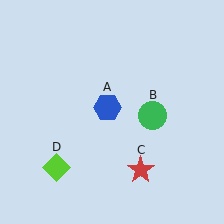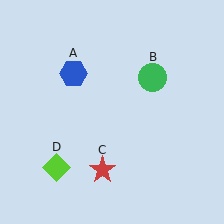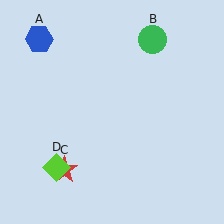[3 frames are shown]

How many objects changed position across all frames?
3 objects changed position: blue hexagon (object A), green circle (object B), red star (object C).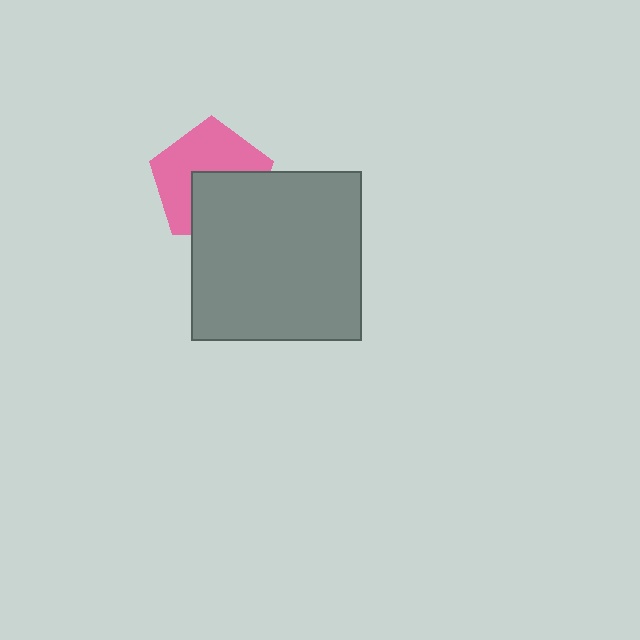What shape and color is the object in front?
The object in front is a gray square.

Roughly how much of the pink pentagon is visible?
About half of it is visible (roughly 58%).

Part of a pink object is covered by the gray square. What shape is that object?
It is a pentagon.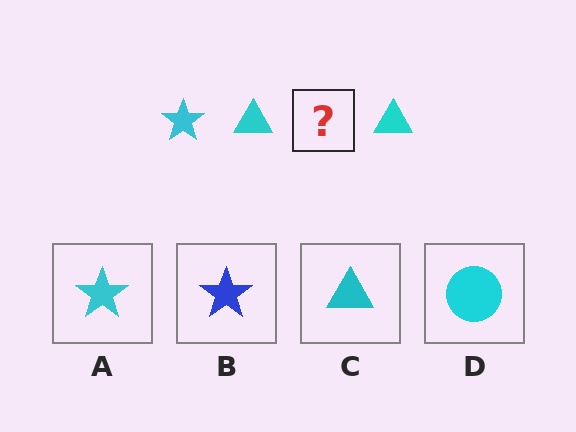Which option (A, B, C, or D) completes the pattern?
A.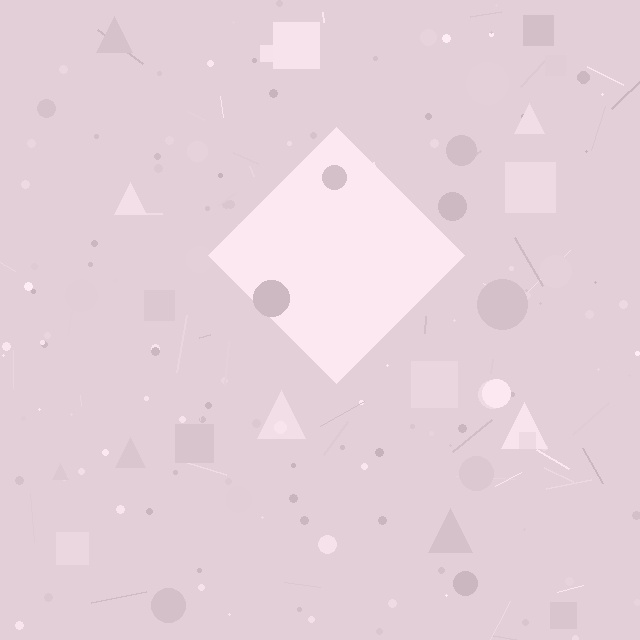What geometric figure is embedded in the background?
A diamond is embedded in the background.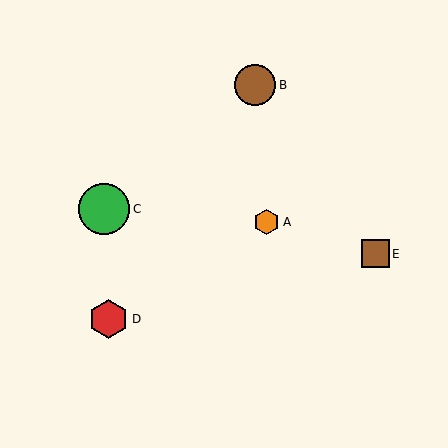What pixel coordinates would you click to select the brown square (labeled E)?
Click at (375, 254) to select the brown square E.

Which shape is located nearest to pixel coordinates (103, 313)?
The red hexagon (labeled D) at (109, 319) is nearest to that location.